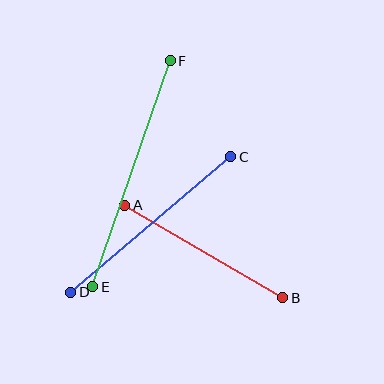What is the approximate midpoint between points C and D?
The midpoint is at approximately (151, 224) pixels.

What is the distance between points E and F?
The distance is approximately 239 pixels.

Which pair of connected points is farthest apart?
Points E and F are farthest apart.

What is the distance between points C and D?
The distance is approximately 210 pixels.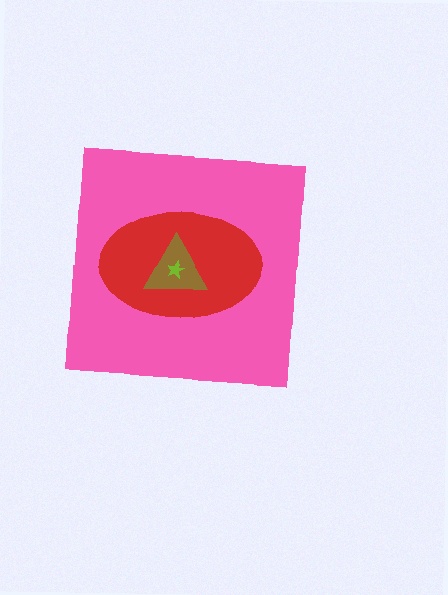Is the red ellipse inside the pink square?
Yes.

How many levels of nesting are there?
4.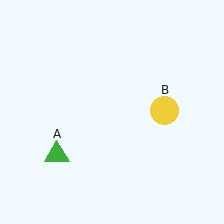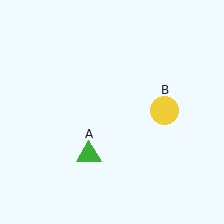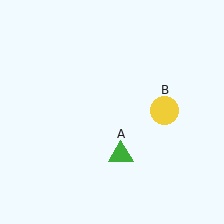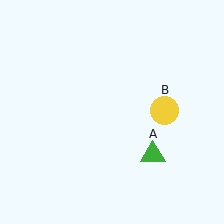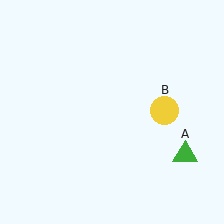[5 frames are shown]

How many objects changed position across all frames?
1 object changed position: green triangle (object A).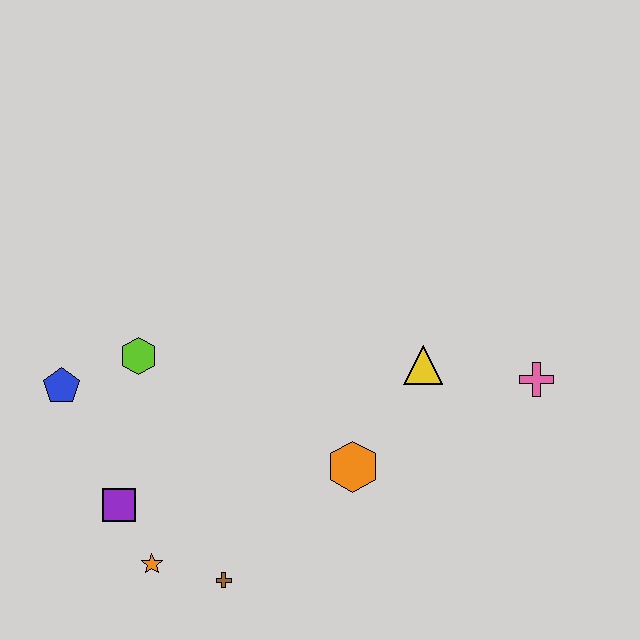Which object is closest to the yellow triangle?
The pink cross is closest to the yellow triangle.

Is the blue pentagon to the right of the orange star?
No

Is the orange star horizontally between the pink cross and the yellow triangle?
No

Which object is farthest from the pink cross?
The blue pentagon is farthest from the pink cross.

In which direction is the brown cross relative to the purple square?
The brown cross is to the right of the purple square.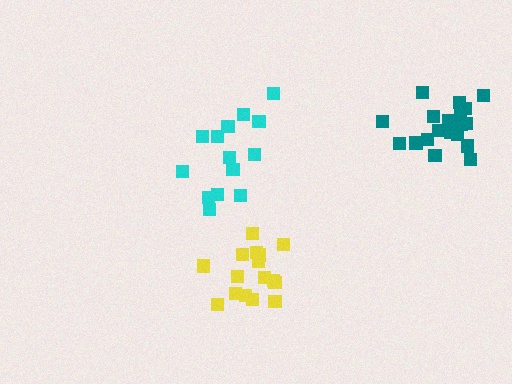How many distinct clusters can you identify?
There are 3 distinct clusters.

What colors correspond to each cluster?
The clusters are colored: teal, cyan, yellow.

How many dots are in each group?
Group 1: 19 dots, Group 2: 14 dots, Group 3: 16 dots (49 total).